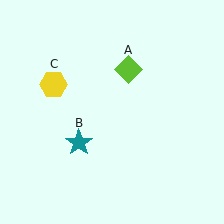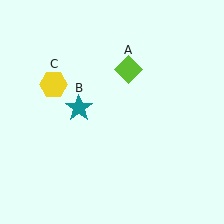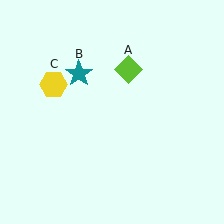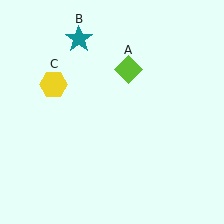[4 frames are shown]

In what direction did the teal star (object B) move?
The teal star (object B) moved up.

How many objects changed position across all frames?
1 object changed position: teal star (object B).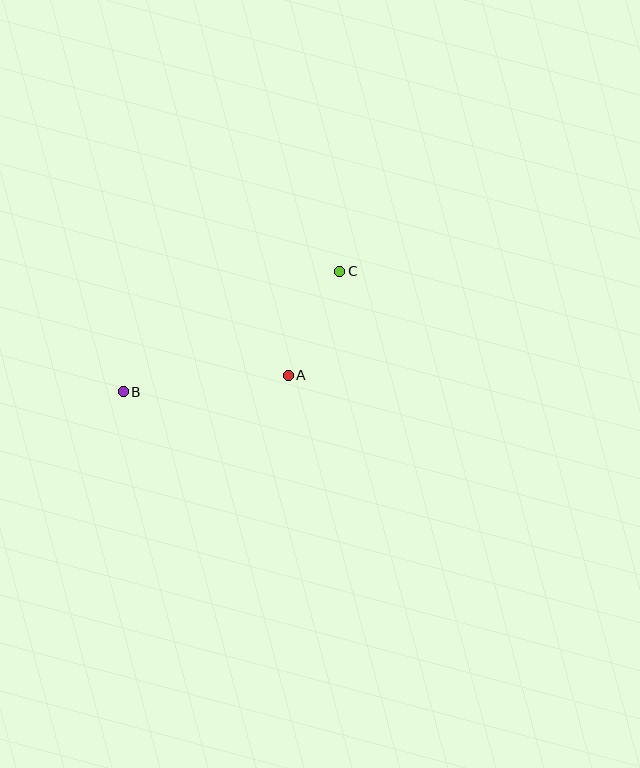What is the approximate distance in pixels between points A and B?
The distance between A and B is approximately 166 pixels.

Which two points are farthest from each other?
Points B and C are farthest from each other.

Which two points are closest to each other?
Points A and C are closest to each other.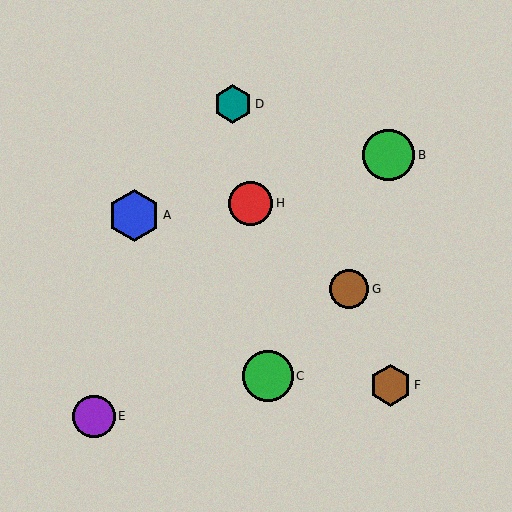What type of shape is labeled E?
Shape E is a purple circle.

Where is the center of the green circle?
The center of the green circle is at (268, 376).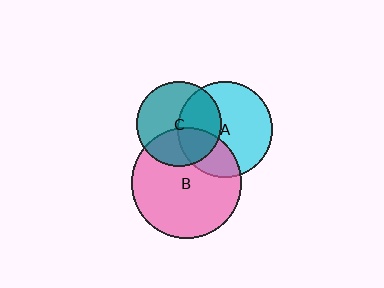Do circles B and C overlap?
Yes.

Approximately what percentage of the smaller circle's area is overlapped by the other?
Approximately 35%.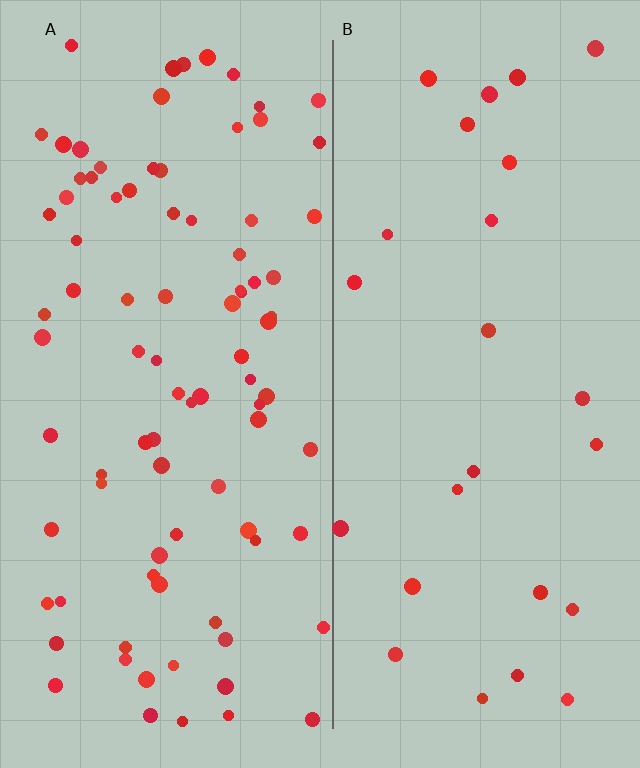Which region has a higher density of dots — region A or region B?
A (the left).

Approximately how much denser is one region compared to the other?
Approximately 3.4× — region A over region B.